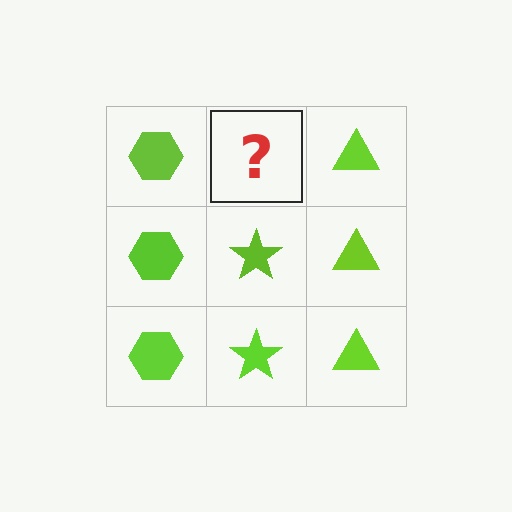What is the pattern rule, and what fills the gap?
The rule is that each column has a consistent shape. The gap should be filled with a lime star.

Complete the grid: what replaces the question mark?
The question mark should be replaced with a lime star.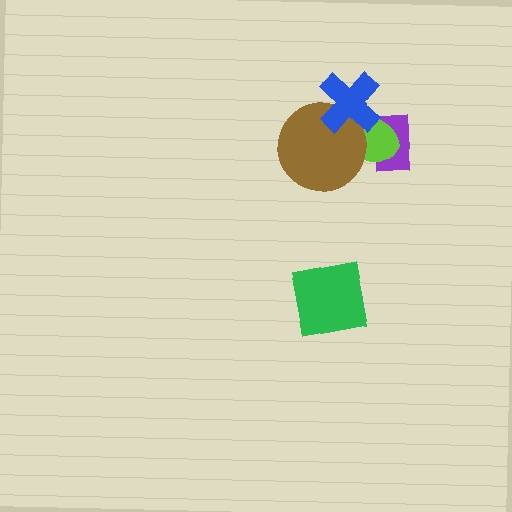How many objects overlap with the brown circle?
2 objects overlap with the brown circle.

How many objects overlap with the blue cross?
2 objects overlap with the blue cross.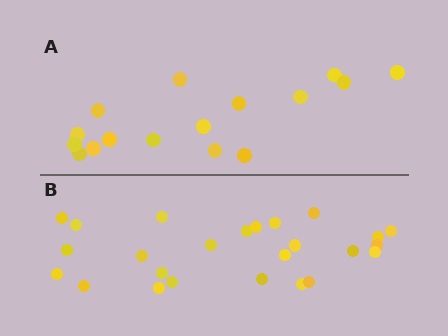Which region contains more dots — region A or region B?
Region B (the bottom region) has more dots.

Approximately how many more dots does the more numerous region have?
Region B has roughly 8 or so more dots than region A.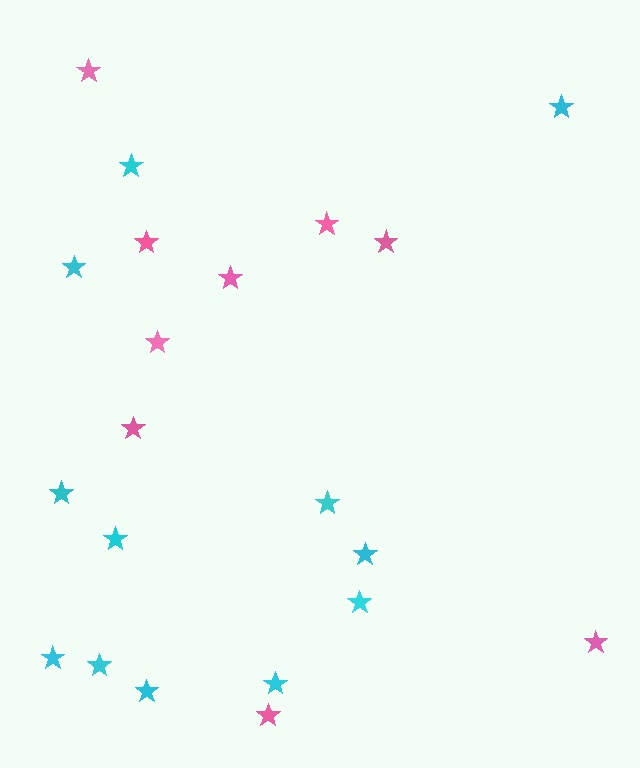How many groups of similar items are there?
There are 2 groups: one group of cyan stars (12) and one group of pink stars (9).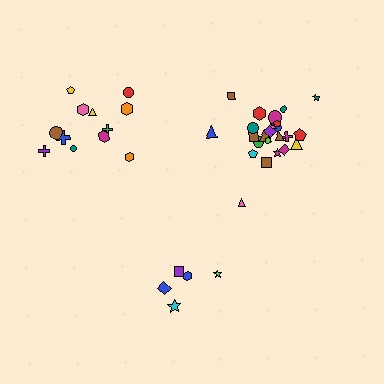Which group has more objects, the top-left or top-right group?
The top-right group.